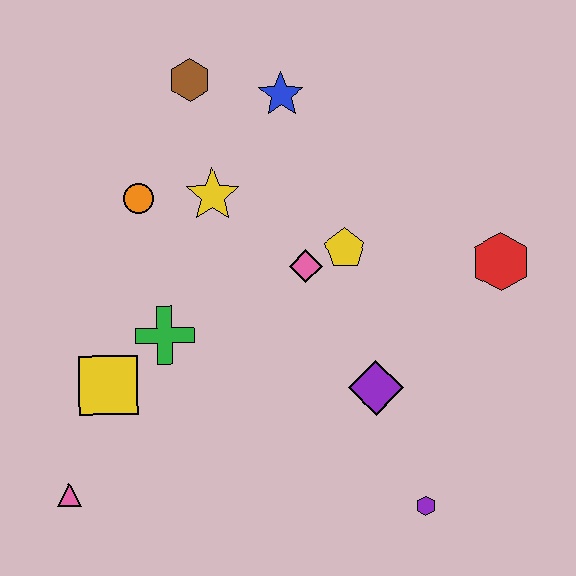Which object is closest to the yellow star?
The orange circle is closest to the yellow star.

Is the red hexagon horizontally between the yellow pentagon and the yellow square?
No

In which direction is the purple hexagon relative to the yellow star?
The purple hexagon is below the yellow star.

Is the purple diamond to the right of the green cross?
Yes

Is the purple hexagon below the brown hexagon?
Yes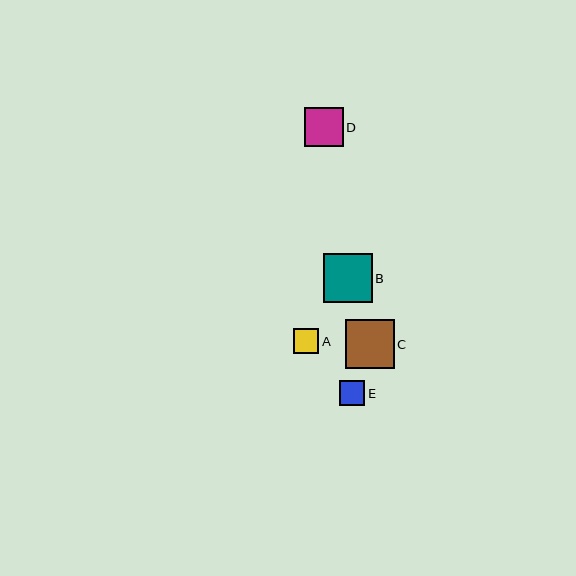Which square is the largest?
Square C is the largest with a size of approximately 49 pixels.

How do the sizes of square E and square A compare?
Square E and square A are approximately the same size.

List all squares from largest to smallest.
From largest to smallest: C, B, D, E, A.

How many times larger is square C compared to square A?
Square C is approximately 2.0 times the size of square A.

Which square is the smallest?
Square A is the smallest with a size of approximately 25 pixels.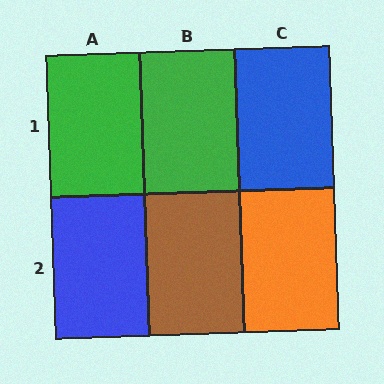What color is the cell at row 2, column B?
Brown.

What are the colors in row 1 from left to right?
Green, green, blue.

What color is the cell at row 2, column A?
Blue.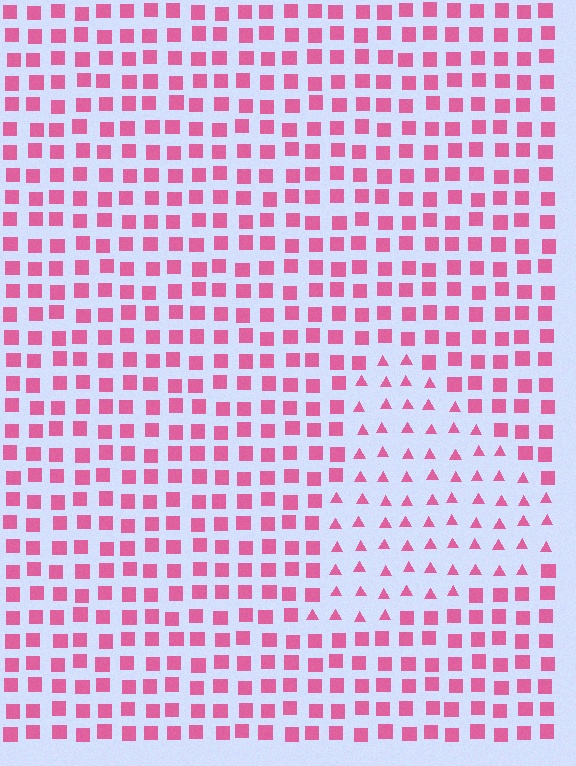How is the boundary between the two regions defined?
The boundary is defined by a change in element shape: triangles inside vs. squares outside. All elements share the same color and spacing.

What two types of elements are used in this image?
The image uses triangles inside the triangle region and squares outside it.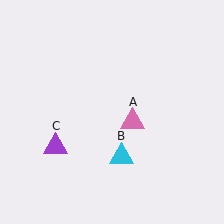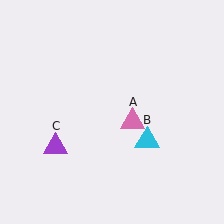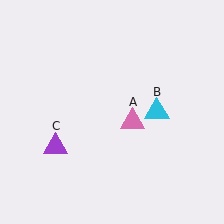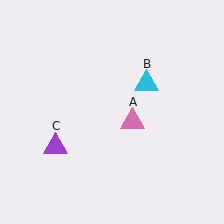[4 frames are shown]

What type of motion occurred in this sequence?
The cyan triangle (object B) rotated counterclockwise around the center of the scene.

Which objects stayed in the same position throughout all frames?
Pink triangle (object A) and purple triangle (object C) remained stationary.